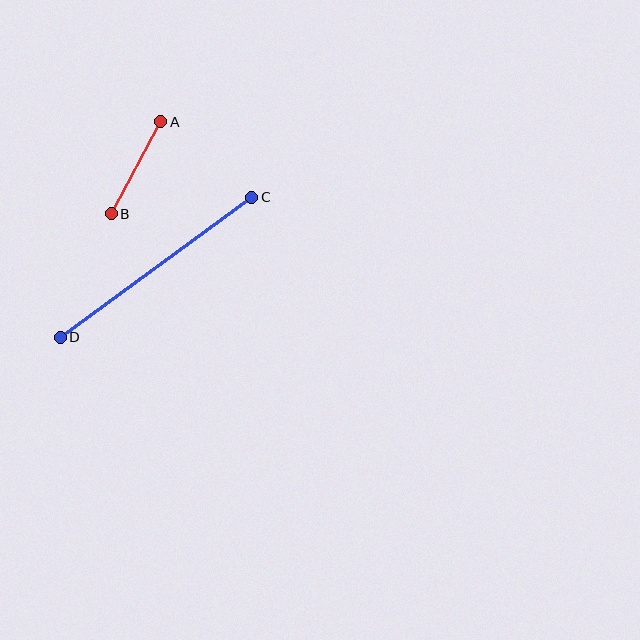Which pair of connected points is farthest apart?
Points C and D are farthest apart.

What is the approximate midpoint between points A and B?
The midpoint is at approximately (136, 168) pixels.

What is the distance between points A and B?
The distance is approximately 105 pixels.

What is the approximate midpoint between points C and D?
The midpoint is at approximately (156, 267) pixels.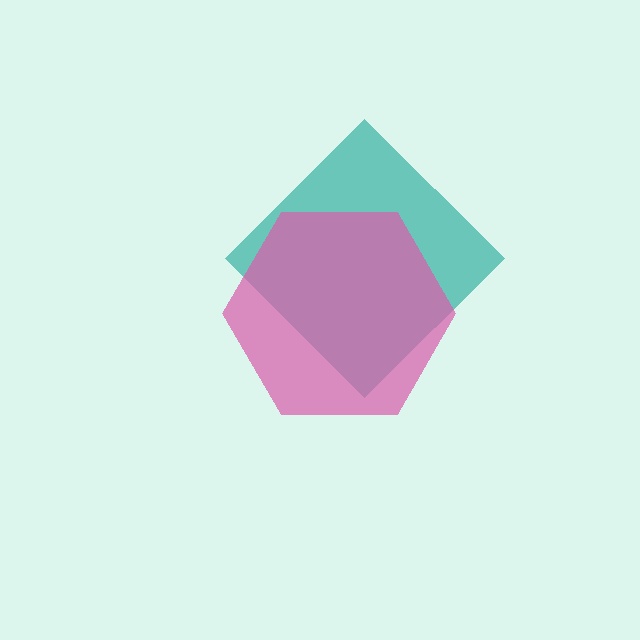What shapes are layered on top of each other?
The layered shapes are: a teal diamond, a pink hexagon.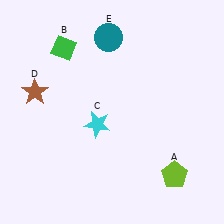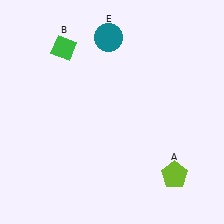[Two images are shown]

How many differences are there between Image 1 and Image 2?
There are 2 differences between the two images.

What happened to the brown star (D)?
The brown star (D) was removed in Image 2. It was in the top-left area of Image 1.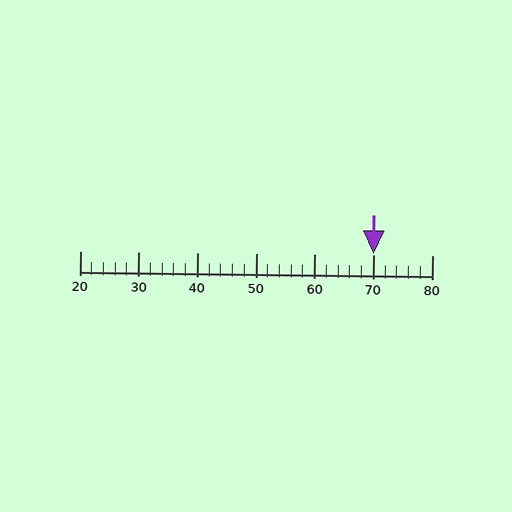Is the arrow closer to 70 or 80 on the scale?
The arrow is closer to 70.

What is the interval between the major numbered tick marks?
The major tick marks are spaced 10 units apart.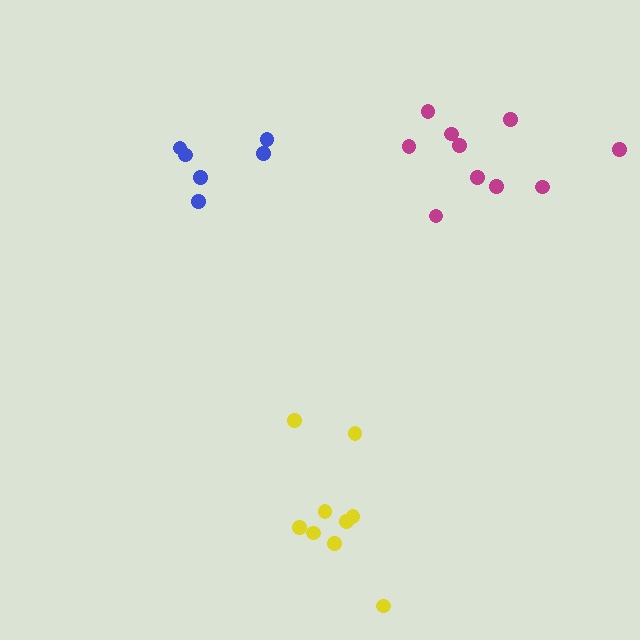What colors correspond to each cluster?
The clusters are colored: blue, yellow, magenta.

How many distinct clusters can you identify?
There are 3 distinct clusters.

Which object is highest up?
The blue cluster is topmost.